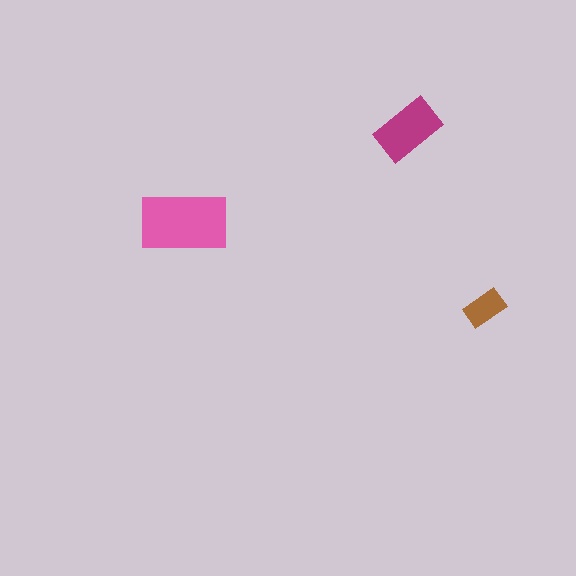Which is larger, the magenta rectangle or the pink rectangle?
The pink one.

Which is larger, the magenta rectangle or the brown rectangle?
The magenta one.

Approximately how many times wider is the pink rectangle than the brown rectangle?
About 2 times wider.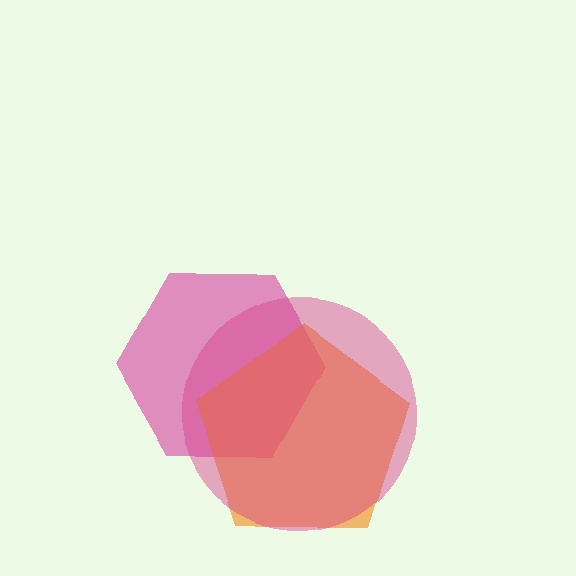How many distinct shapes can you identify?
There are 3 distinct shapes: a pink hexagon, an orange pentagon, a magenta circle.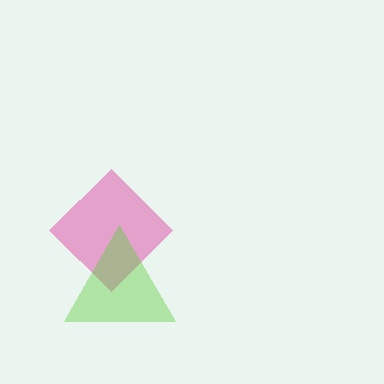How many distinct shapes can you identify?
There are 2 distinct shapes: a pink diamond, a lime triangle.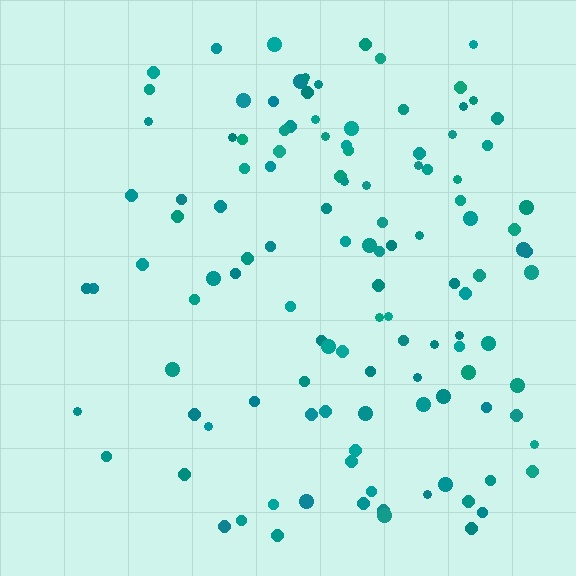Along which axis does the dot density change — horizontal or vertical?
Horizontal.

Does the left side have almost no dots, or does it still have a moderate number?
Still a moderate number, just noticeably fewer than the right.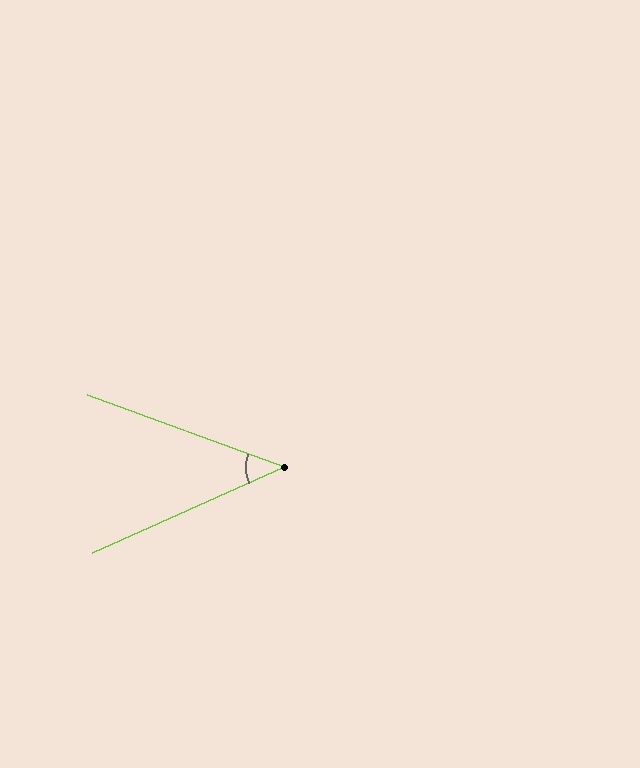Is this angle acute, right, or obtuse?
It is acute.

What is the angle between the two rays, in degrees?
Approximately 44 degrees.